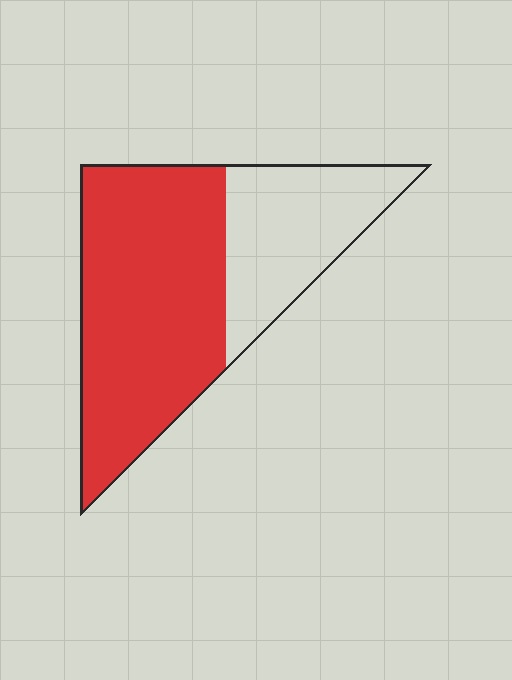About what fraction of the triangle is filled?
About two thirds (2/3).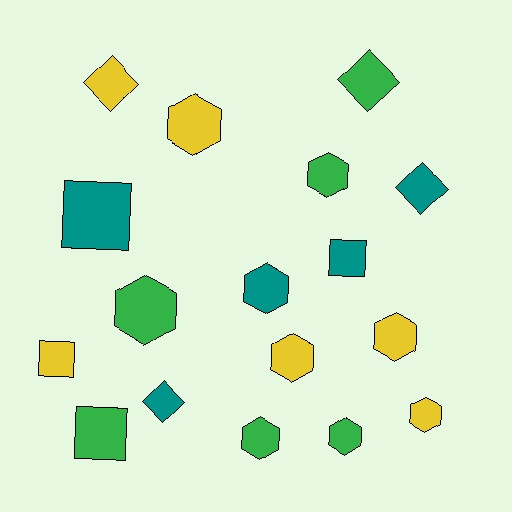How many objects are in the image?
There are 17 objects.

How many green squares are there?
There is 1 green square.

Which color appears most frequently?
Green, with 6 objects.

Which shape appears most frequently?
Hexagon, with 9 objects.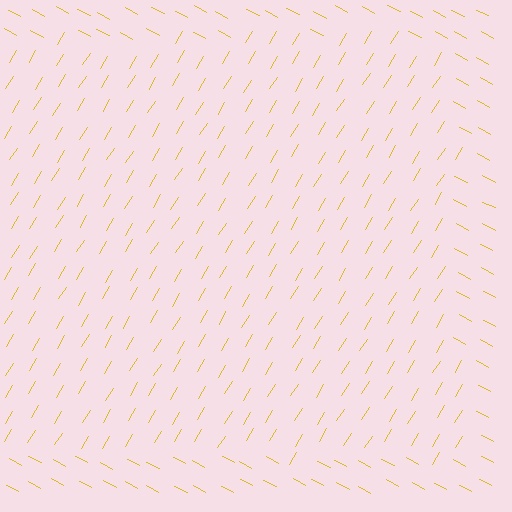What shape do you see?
I see a rectangle.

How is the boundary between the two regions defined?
The boundary is defined purely by a change in line orientation (approximately 87 degrees difference). All lines are the same color and thickness.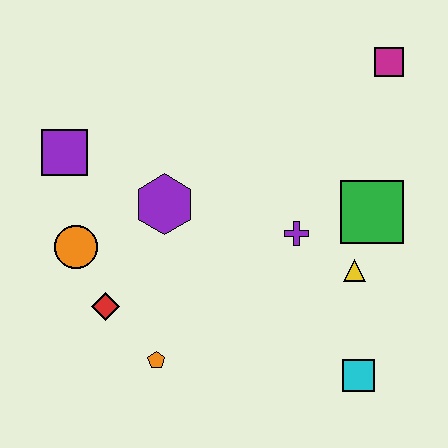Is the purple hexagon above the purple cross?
Yes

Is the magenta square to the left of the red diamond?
No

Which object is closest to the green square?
The yellow triangle is closest to the green square.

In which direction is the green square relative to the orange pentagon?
The green square is to the right of the orange pentagon.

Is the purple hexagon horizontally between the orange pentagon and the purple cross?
Yes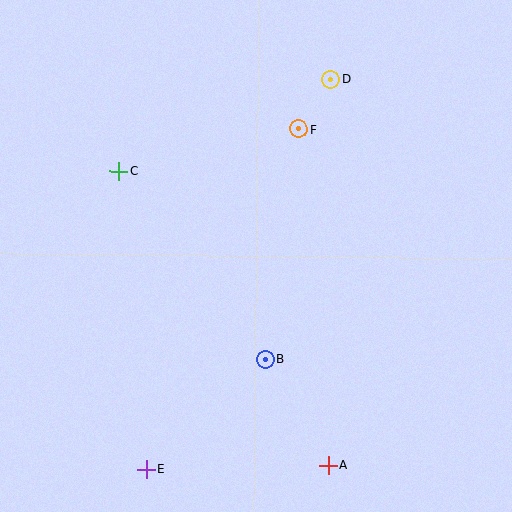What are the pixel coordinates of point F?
Point F is at (299, 129).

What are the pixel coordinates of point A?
Point A is at (328, 465).